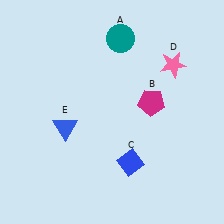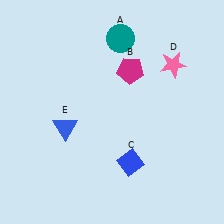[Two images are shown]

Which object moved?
The magenta pentagon (B) moved up.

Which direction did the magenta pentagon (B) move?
The magenta pentagon (B) moved up.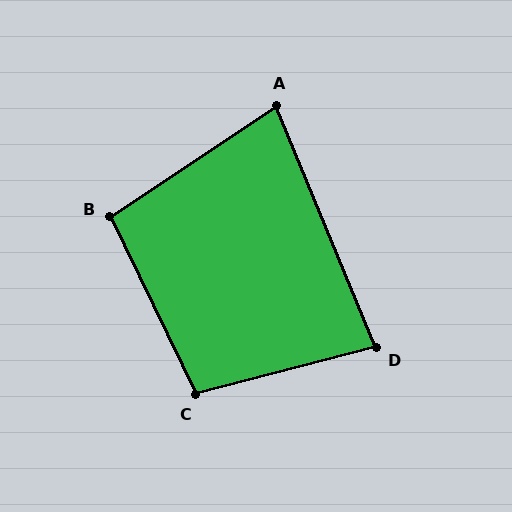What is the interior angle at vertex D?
Approximately 82 degrees (acute).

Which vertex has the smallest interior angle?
A, at approximately 79 degrees.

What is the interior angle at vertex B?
Approximately 98 degrees (obtuse).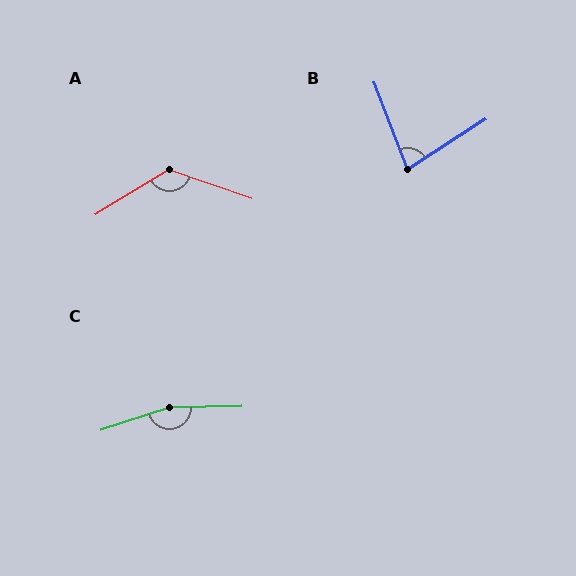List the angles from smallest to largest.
B (78°), A (129°), C (163°).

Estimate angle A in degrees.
Approximately 129 degrees.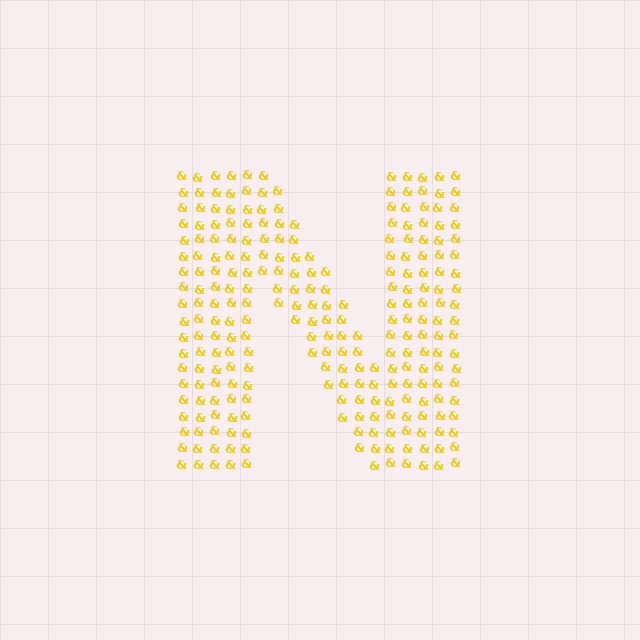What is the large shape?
The large shape is the letter N.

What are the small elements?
The small elements are ampersands.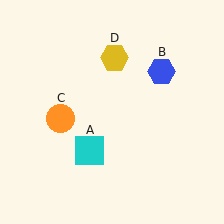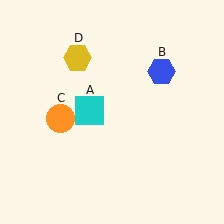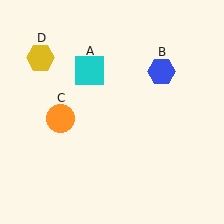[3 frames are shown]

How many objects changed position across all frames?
2 objects changed position: cyan square (object A), yellow hexagon (object D).